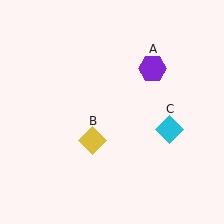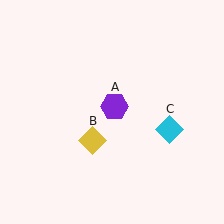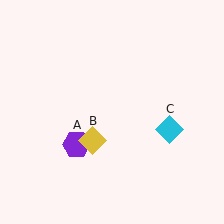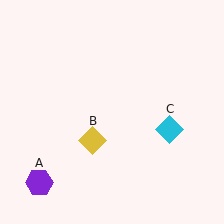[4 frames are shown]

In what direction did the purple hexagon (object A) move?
The purple hexagon (object A) moved down and to the left.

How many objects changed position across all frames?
1 object changed position: purple hexagon (object A).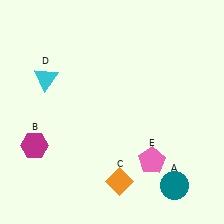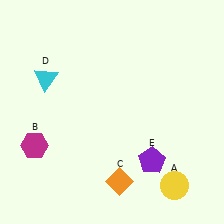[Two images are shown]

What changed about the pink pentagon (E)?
In Image 1, E is pink. In Image 2, it changed to purple.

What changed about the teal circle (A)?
In Image 1, A is teal. In Image 2, it changed to yellow.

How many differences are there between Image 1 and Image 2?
There are 2 differences between the two images.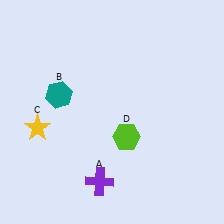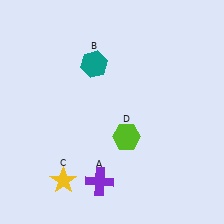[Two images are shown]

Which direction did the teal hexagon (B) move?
The teal hexagon (B) moved right.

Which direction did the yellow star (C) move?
The yellow star (C) moved down.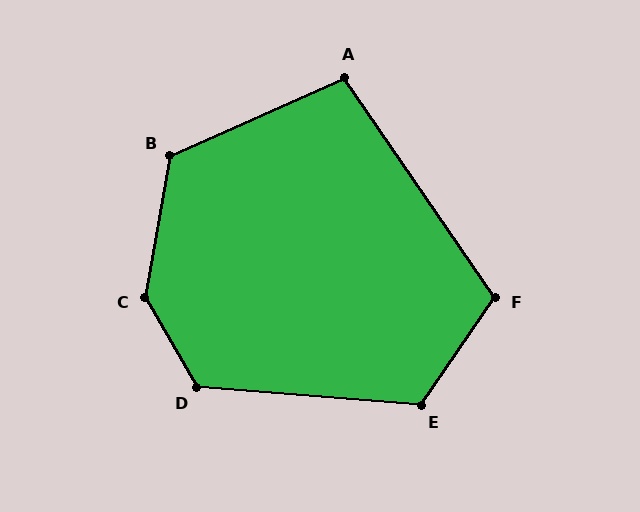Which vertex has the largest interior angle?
C, at approximately 140 degrees.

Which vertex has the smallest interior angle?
A, at approximately 100 degrees.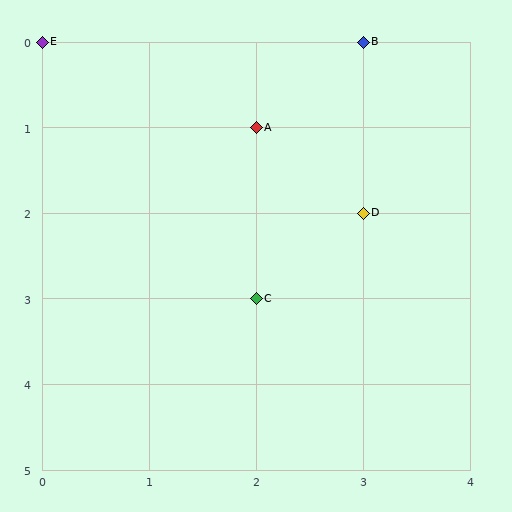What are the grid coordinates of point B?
Point B is at grid coordinates (3, 0).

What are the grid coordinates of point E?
Point E is at grid coordinates (0, 0).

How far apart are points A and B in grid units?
Points A and B are 1 column and 1 row apart (about 1.4 grid units diagonally).